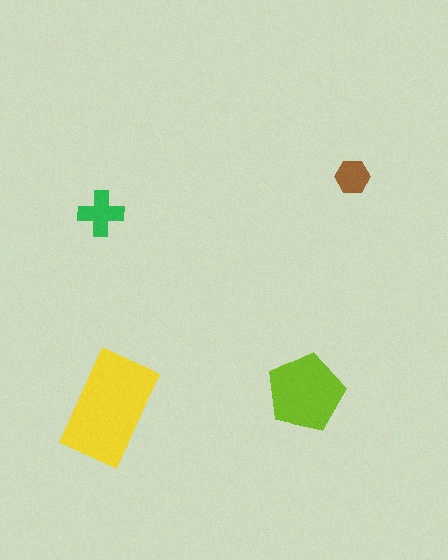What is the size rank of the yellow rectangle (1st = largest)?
1st.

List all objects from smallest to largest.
The brown hexagon, the green cross, the lime pentagon, the yellow rectangle.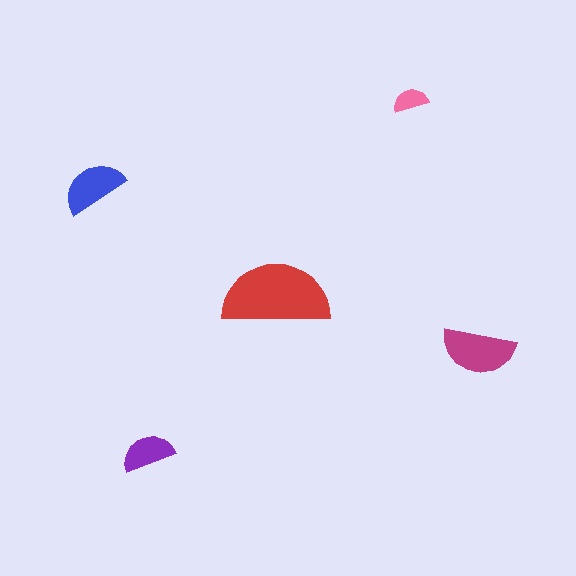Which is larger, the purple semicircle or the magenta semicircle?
The magenta one.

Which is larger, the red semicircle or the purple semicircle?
The red one.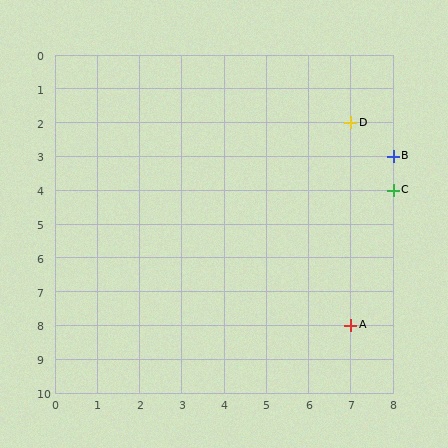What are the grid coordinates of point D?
Point D is at grid coordinates (7, 2).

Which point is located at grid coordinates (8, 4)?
Point C is at (8, 4).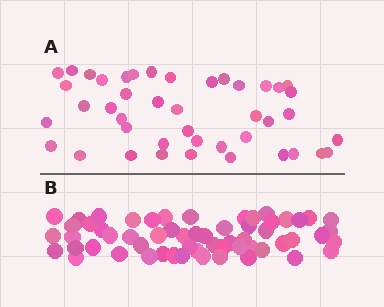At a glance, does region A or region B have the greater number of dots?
Region B (the bottom region) has more dots.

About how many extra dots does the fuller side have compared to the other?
Region B has approximately 15 more dots than region A.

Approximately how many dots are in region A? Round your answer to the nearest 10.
About 40 dots. (The exact count is 43, which rounds to 40.)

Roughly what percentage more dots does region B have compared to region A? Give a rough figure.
About 35% more.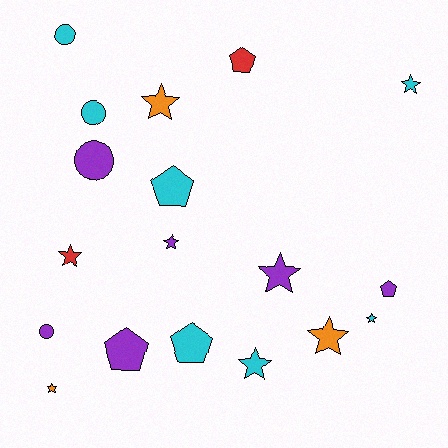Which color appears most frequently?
Cyan, with 7 objects.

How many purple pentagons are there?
There are 2 purple pentagons.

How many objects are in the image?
There are 18 objects.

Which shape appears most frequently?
Star, with 9 objects.